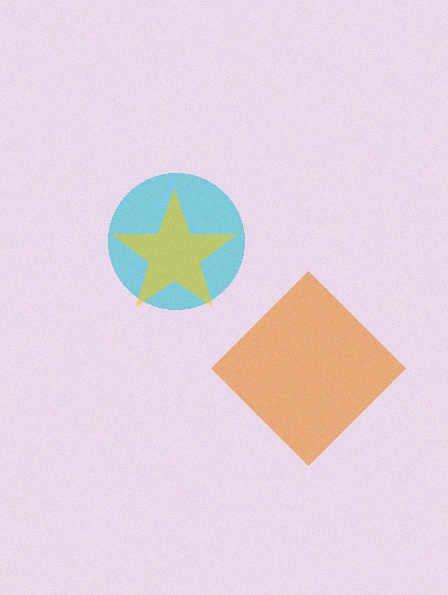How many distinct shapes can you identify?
There are 3 distinct shapes: a cyan circle, a yellow star, an orange diamond.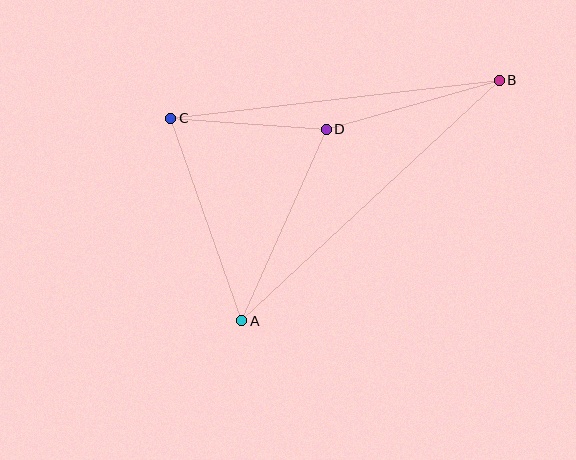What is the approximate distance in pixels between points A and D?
The distance between A and D is approximately 210 pixels.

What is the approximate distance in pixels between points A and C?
The distance between A and C is approximately 215 pixels.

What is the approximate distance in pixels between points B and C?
The distance between B and C is approximately 331 pixels.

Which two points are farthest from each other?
Points A and B are farthest from each other.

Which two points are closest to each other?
Points C and D are closest to each other.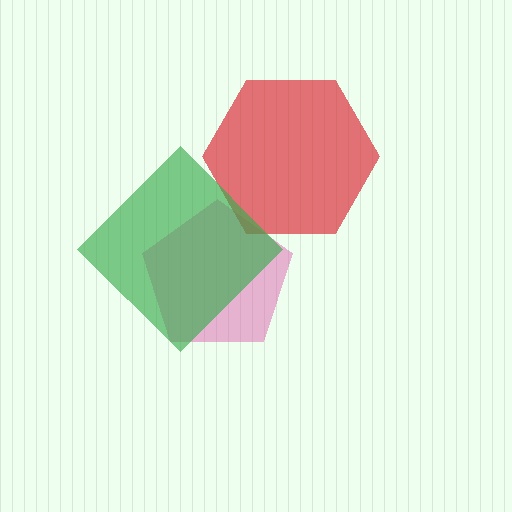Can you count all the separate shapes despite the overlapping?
Yes, there are 3 separate shapes.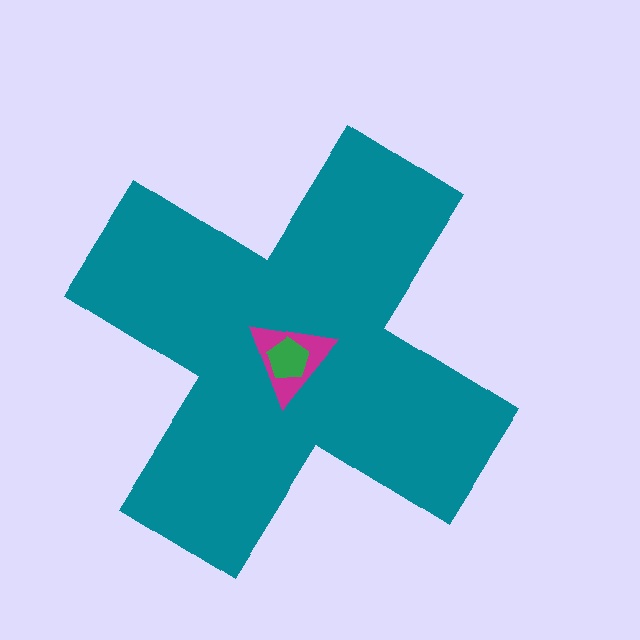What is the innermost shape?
The green pentagon.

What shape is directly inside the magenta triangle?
The green pentagon.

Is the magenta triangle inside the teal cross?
Yes.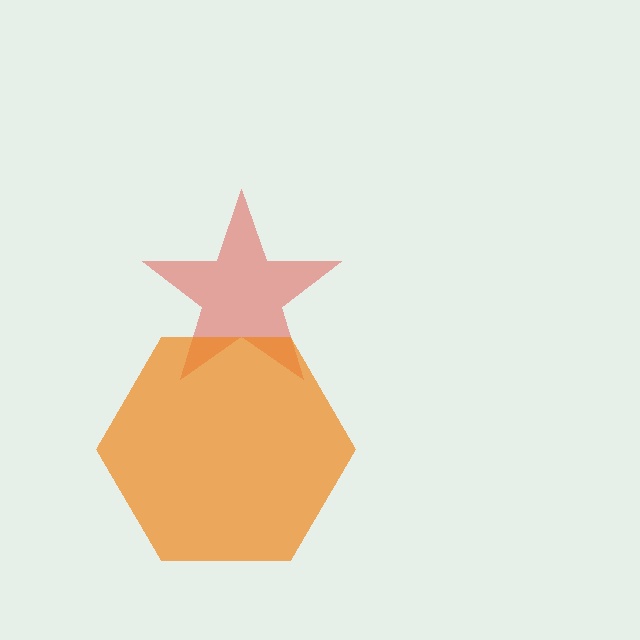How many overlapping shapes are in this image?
There are 2 overlapping shapes in the image.